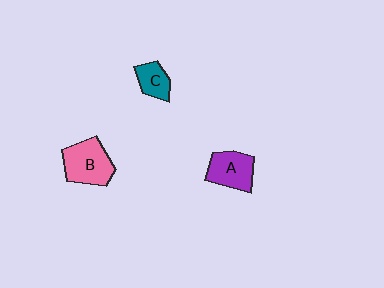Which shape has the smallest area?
Shape C (teal).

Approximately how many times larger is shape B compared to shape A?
Approximately 1.2 times.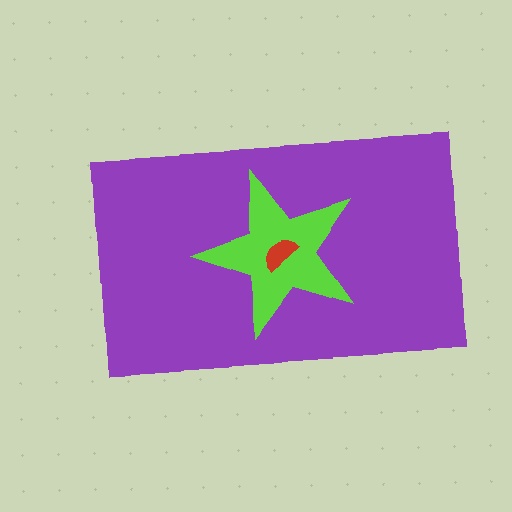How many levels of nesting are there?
3.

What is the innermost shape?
The red semicircle.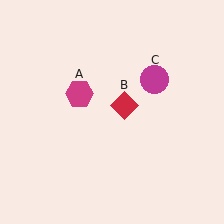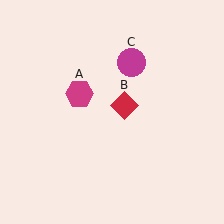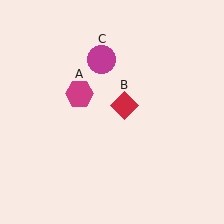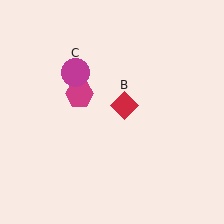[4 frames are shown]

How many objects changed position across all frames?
1 object changed position: magenta circle (object C).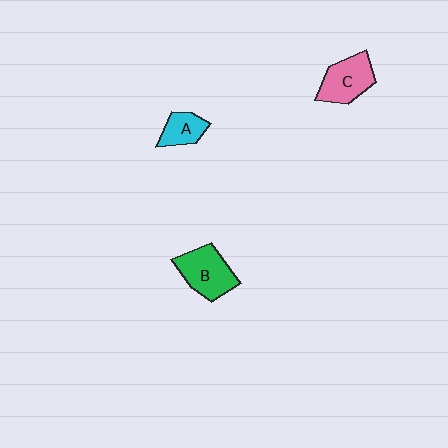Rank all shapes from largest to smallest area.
From largest to smallest: B (green), C (pink), A (cyan).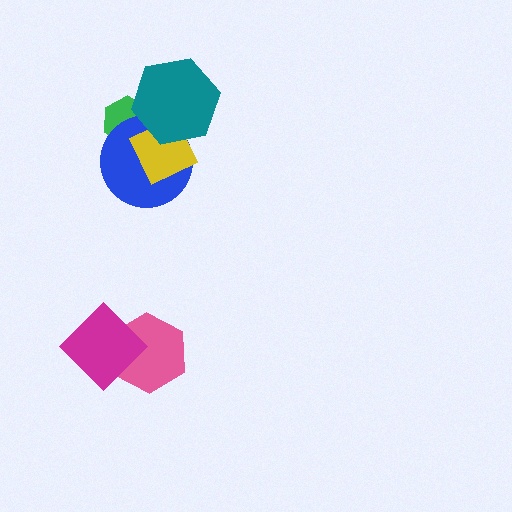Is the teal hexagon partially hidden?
No, no other shape covers it.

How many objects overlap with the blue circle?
3 objects overlap with the blue circle.